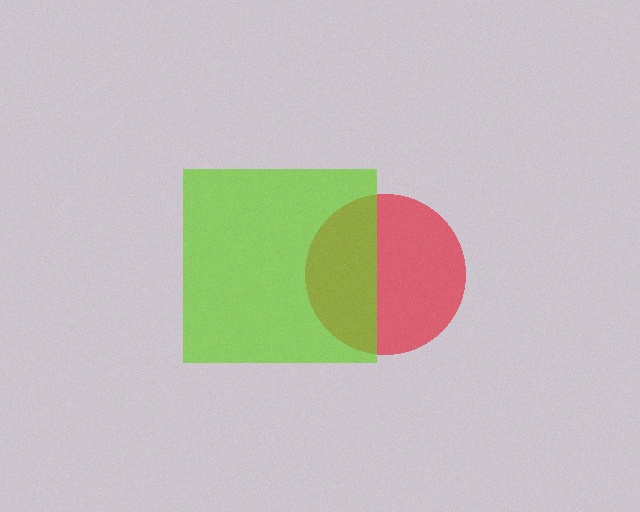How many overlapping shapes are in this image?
There are 2 overlapping shapes in the image.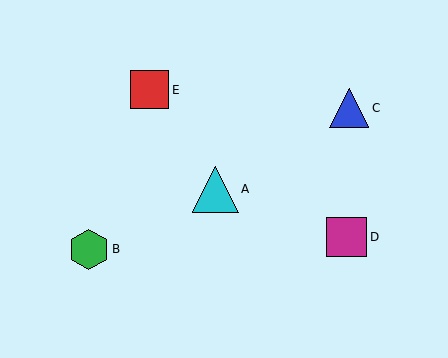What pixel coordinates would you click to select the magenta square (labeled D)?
Click at (347, 237) to select the magenta square D.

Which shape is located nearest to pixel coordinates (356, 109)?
The blue triangle (labeled C) at (349, 108) is nearest to that location.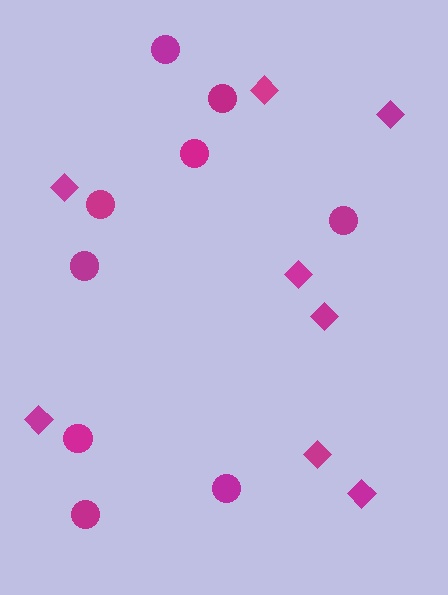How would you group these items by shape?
There are 2 groups: one group of circles (9) and one group of diamonds (8).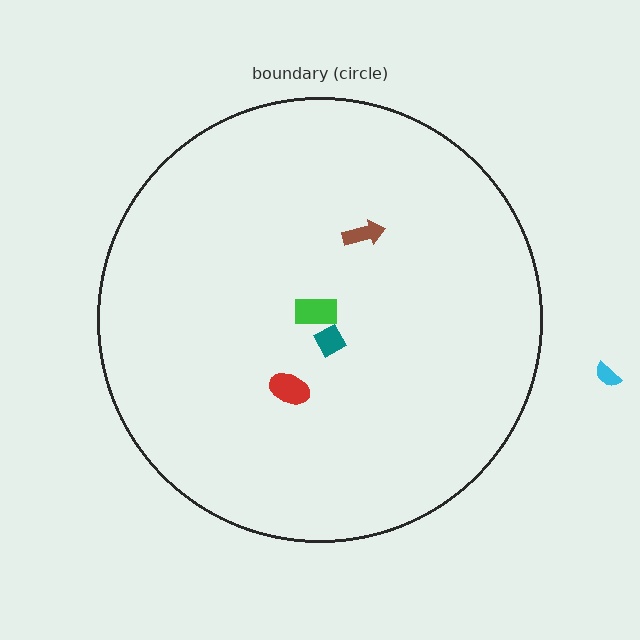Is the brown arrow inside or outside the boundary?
Inside.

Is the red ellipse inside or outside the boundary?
Inside.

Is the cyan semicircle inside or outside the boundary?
Outside.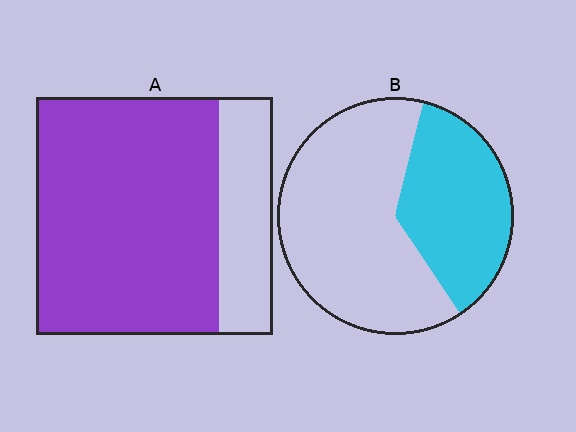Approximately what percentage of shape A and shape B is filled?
A is approximately 75% and B is approximately 35%.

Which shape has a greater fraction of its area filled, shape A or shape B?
Shape A.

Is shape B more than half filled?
No.